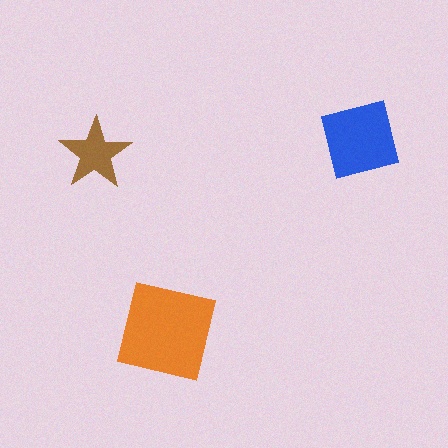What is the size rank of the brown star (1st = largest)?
3rd.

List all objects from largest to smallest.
The orange square, the blue square, the brown star.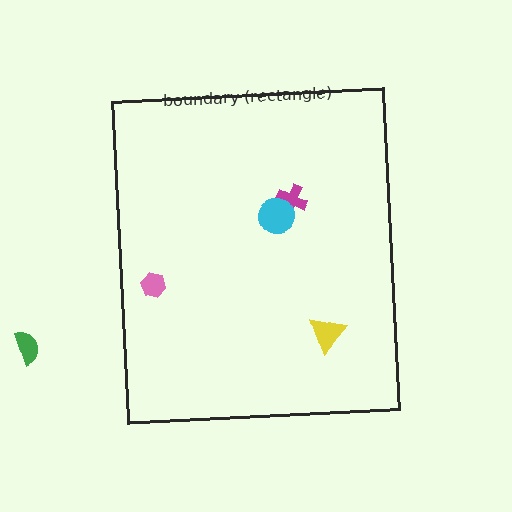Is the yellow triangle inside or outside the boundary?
Inside.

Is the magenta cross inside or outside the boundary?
Inside.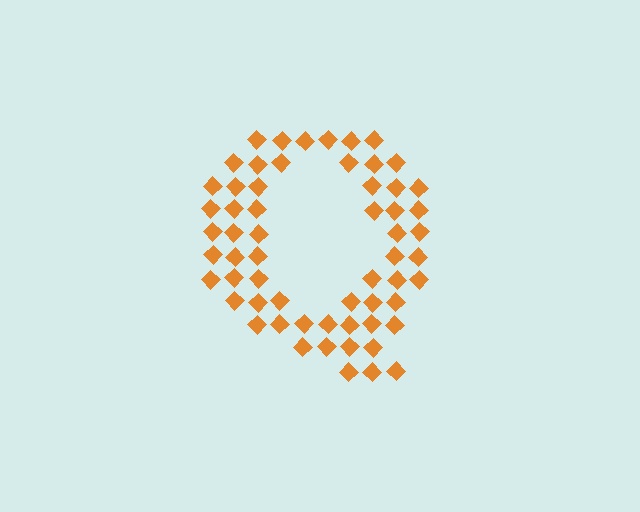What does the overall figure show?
The overall figure shows the letter Q.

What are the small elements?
The small elements are diamonds.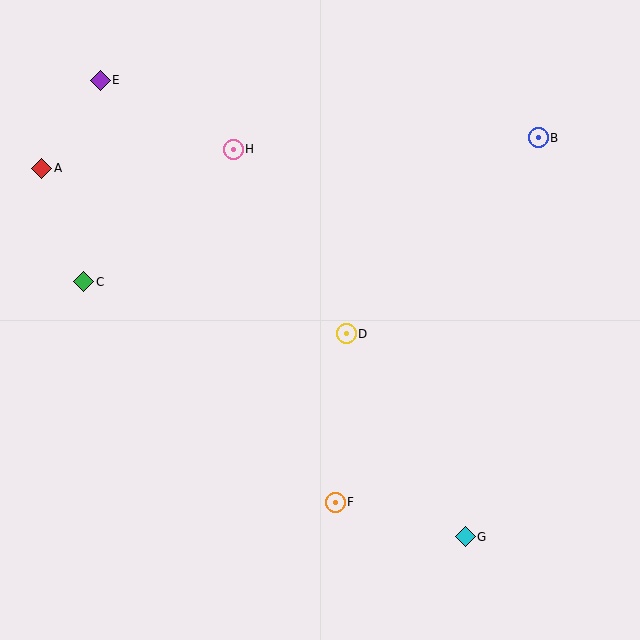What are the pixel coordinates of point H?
Point H is at (233, 149).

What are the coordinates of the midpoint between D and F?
The midpoint between D and F is at (341, 418).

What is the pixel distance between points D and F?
The distance between D and F is 169 pixels.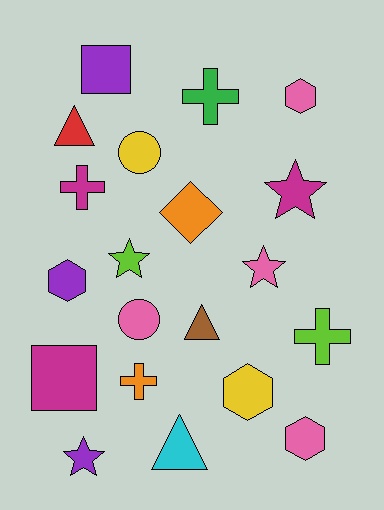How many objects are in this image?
There are 20 objects.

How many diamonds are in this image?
There is 1 diamond.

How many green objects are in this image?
There is 1 green object.